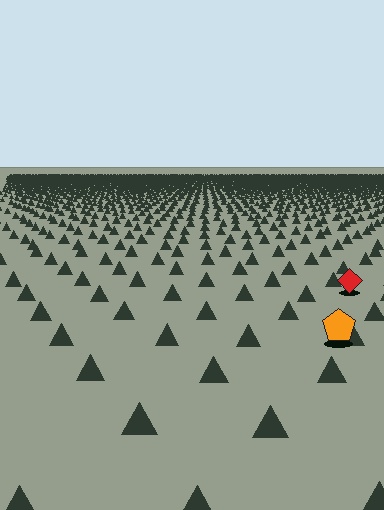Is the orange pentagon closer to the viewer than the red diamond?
Yes. The orange pentagon is closer — you can tell from the texture gradient: the ground texture is coarser near it.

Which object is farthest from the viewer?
The red diamond is farthest from the viewer. It appears smaller and the ground texture around it is denser.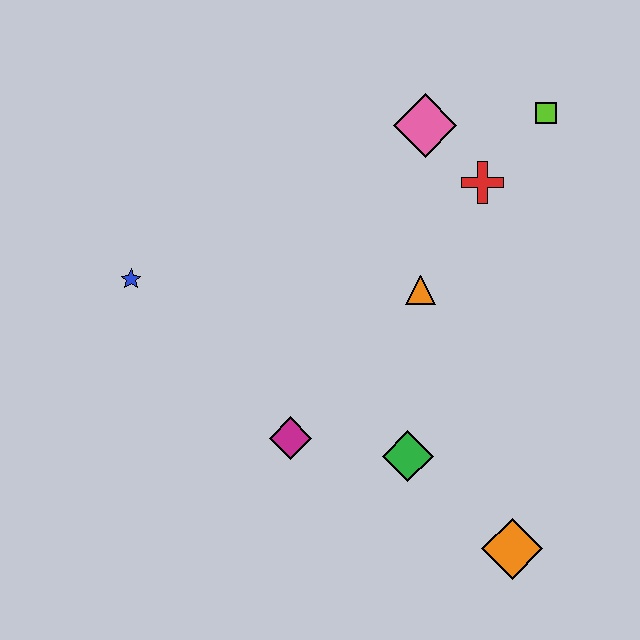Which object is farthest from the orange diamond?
The blue star is farthest from the orange diamond.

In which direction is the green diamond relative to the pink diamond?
The green diamond is below the pink diamond.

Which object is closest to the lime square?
The red cross is closest to the lime square.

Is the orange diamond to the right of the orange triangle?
Yes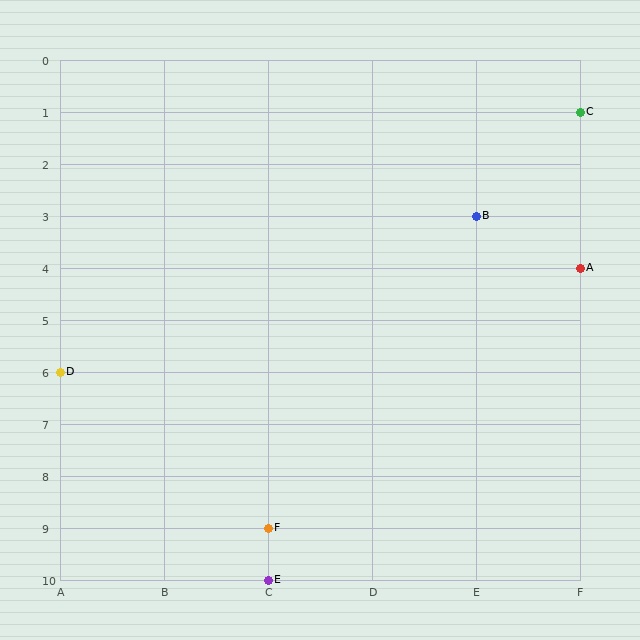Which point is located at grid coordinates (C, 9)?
Point F is at (C, 9).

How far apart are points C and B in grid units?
Points C and B are 1 column and 2 rows apart (about 2.2 grid units diagonally).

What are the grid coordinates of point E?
Point E is at grid coordinates (C, 10).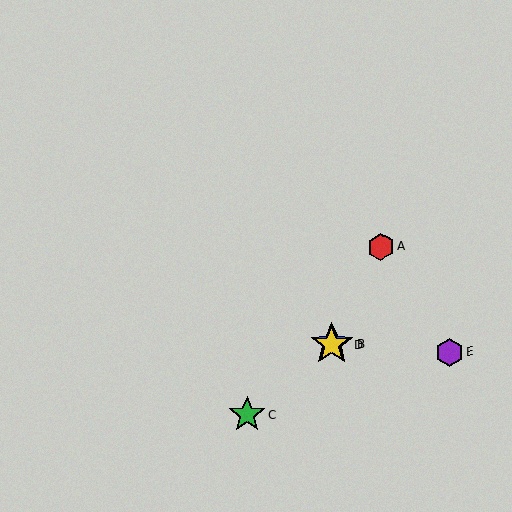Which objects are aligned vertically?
Objects B, D are aligned vertically.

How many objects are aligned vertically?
2 objects (B, D) are aligned vertically.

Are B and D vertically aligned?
Yes, both are at x≈332.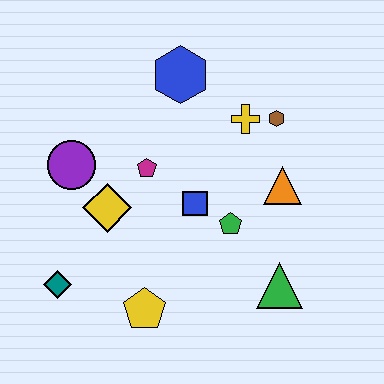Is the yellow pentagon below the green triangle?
Yes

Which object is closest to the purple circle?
The yellow diamond is closest to the purple circle.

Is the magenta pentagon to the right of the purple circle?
Yes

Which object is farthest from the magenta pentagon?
The green triangle is farthest from the magenta pentagon.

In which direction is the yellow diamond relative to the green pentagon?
The yellow diamond is to the left of the green pentagon.